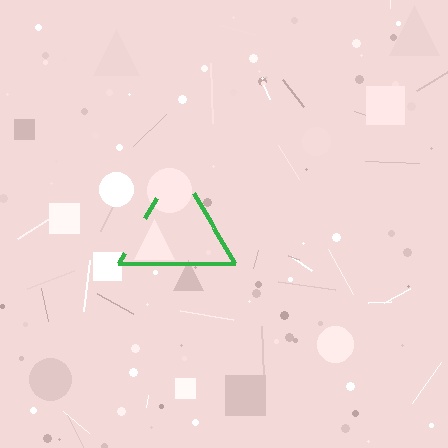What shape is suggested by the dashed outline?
The dashed outline suggests a triangle.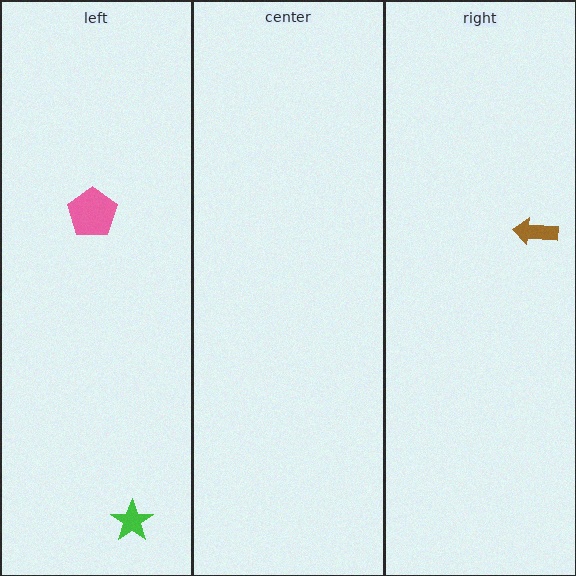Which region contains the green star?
The left region.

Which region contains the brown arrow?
The right region.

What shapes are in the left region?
The pink pentagon, the green star.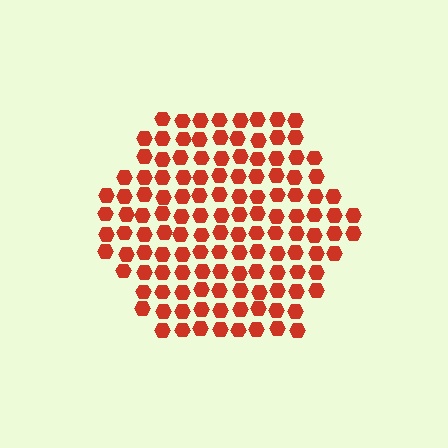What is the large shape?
The large shape is a hexagon.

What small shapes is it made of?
It is made of small hexagons.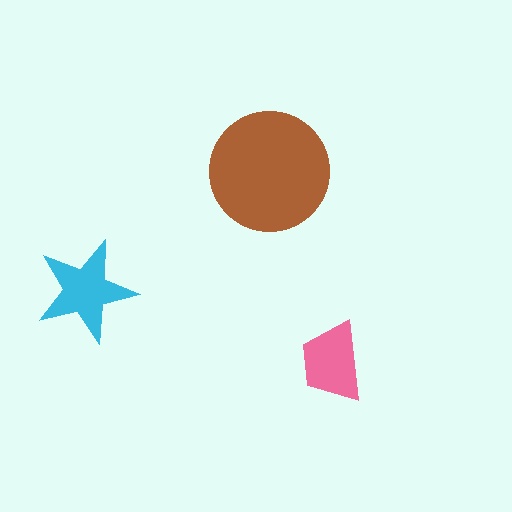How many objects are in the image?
There are 3 objects in the image.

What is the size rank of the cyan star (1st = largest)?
2nd.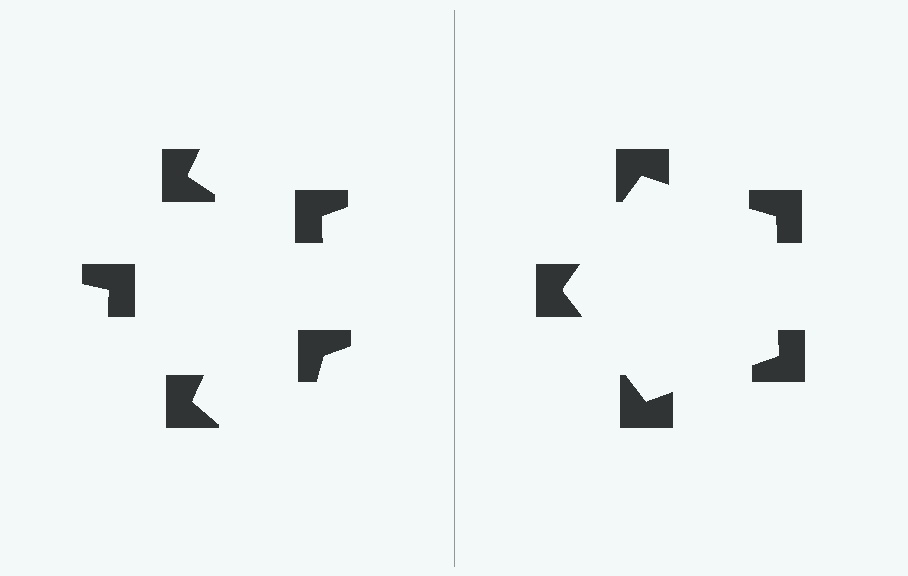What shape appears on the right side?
An illusory pentagon.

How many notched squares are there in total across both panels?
10 — 5 on each side.